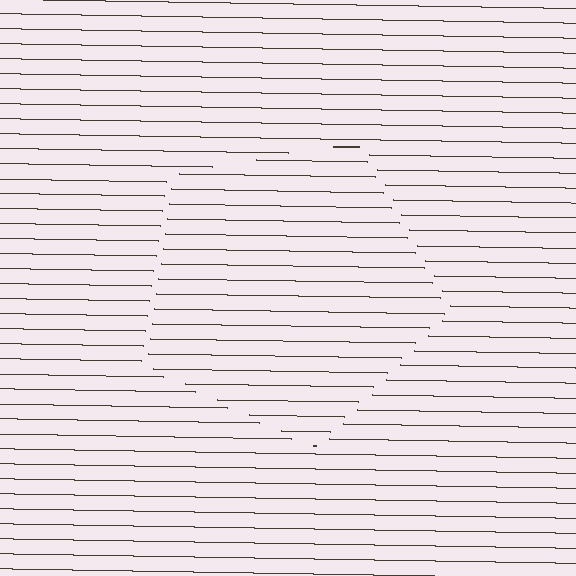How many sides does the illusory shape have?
5 sides — the line-ends trace a pentagon.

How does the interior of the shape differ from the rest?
The interior of the shape contains the same grating, shifted by half a period — the contour is defined by the phase discontinuity where line-ends from the inner and outer gratings abut.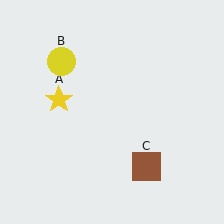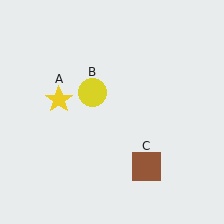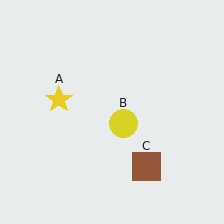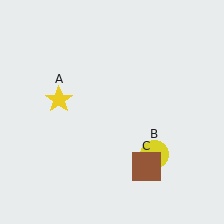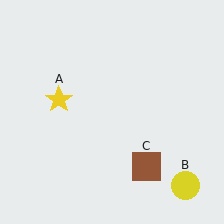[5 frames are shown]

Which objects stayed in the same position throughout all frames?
Yellow star (object A) and brown square (object C) remained stationary.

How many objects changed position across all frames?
1 object changed position: yellow circle (object B).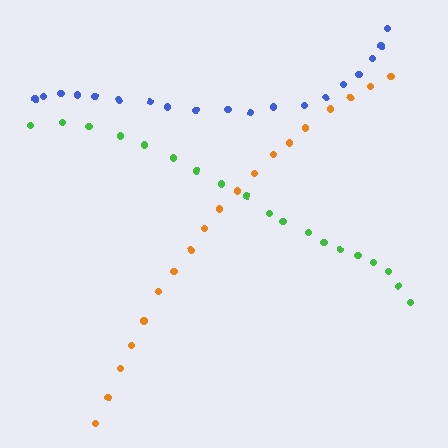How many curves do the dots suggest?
There are 3 distinct paths.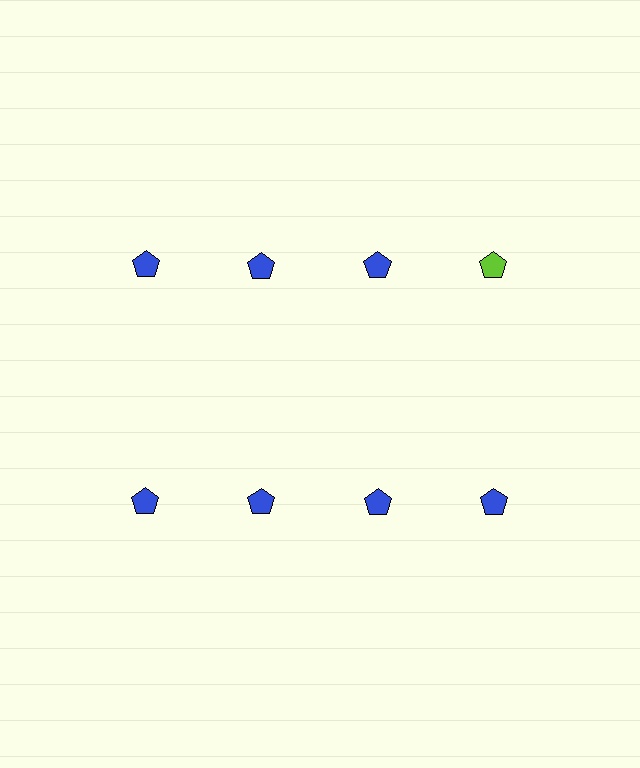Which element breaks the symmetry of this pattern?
The lime pentagon in the top row, second from right column breaks the symmetry. All other shapes are blue pentagons.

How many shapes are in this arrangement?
There are 8 shapes arranged in a grid pattern.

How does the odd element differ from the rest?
It has a different color: lime instead of blue.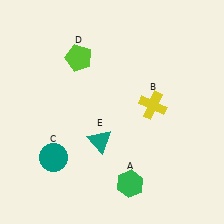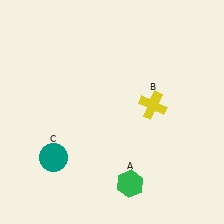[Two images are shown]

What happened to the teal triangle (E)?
The teal triangle (E) was removed in Image 2. It was in the bottom-left area of Image 1.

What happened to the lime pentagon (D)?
The lime pentagon (D) was removed in Image 2. It was in the top-left area of Image 1.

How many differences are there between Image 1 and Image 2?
There are 2 differences between the two images.